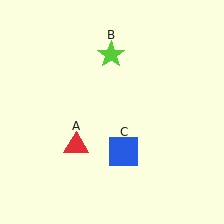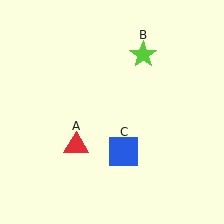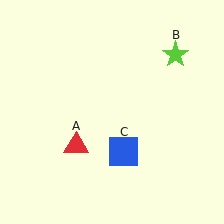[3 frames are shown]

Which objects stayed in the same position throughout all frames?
Red triangle (object A) and blue square (object C) remained stationary.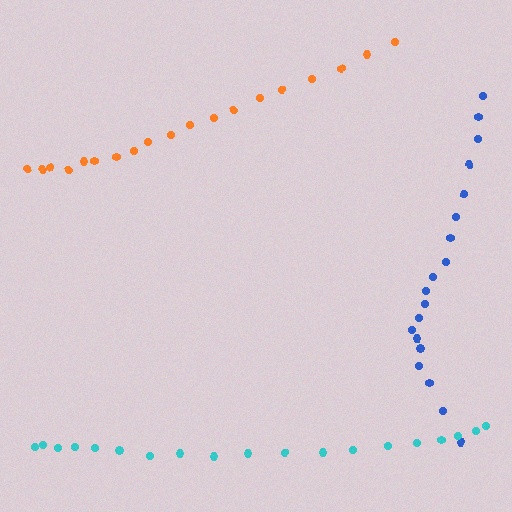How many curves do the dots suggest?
There are 3 distinct paths.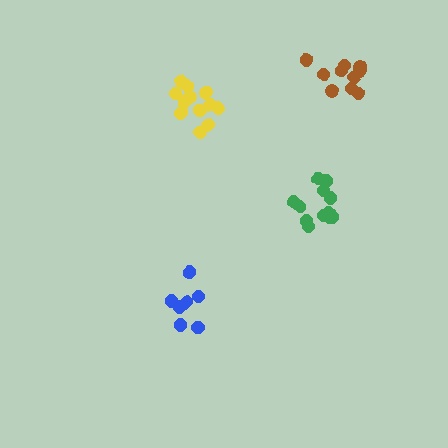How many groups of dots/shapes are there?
There are 4 groups.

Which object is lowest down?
The blue cluster is bottommost.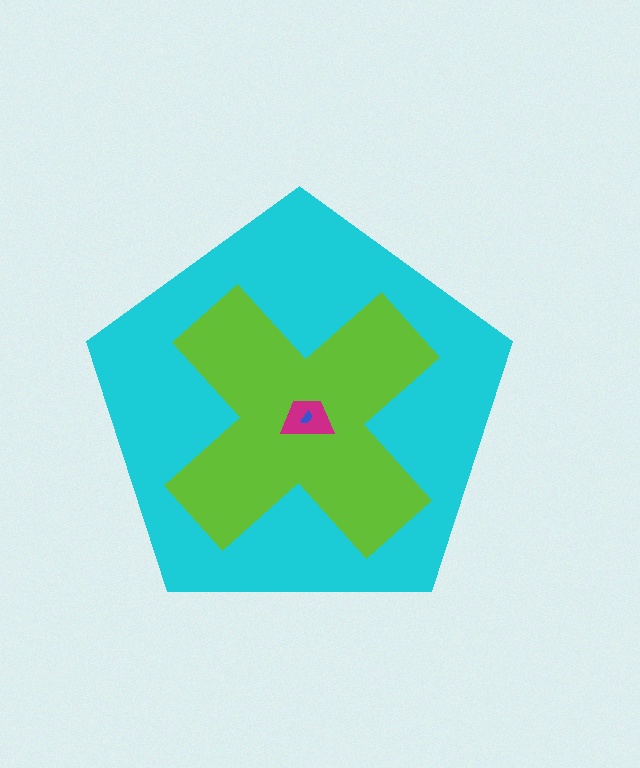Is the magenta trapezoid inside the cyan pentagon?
Yes.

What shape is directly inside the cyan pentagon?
The lime cross.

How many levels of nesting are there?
4.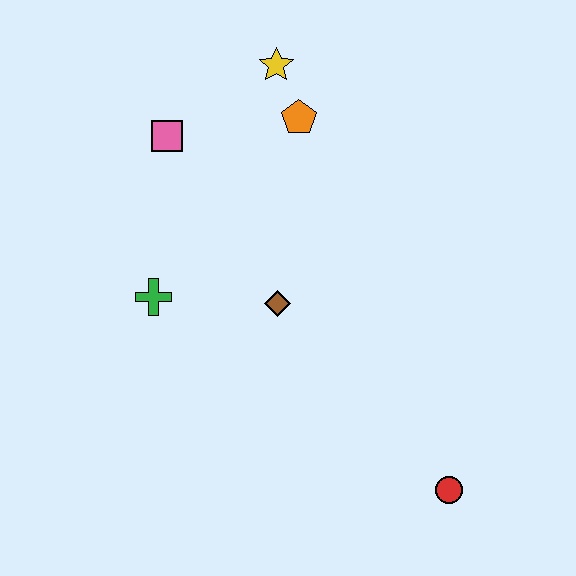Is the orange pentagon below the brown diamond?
No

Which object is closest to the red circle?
The brown diamond is closest to the red circle.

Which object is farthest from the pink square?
The red circle is farthest from the pink square.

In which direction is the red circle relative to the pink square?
The red circle is below the pink square.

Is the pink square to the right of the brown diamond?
No